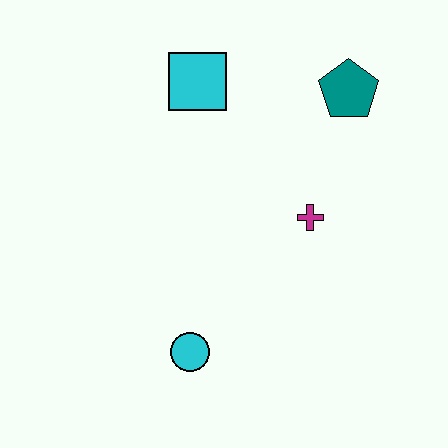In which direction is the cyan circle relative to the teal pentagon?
The cyan circle is below the teal pentagon.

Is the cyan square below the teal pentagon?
No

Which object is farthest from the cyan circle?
The teal pentagon is farthest from the cyan circle.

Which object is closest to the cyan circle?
The magenta cross is closest to the cyan circle.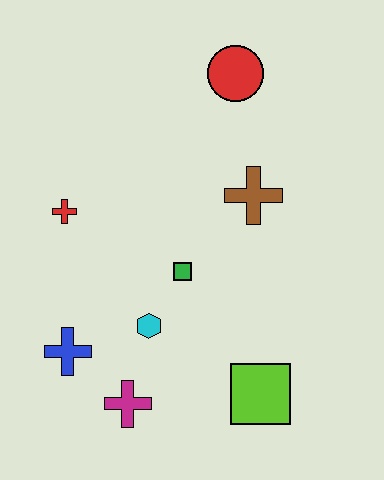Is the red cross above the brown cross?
No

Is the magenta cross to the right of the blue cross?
Yes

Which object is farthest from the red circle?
The magenta cross is farthest from the red circle.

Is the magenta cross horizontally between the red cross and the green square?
Yes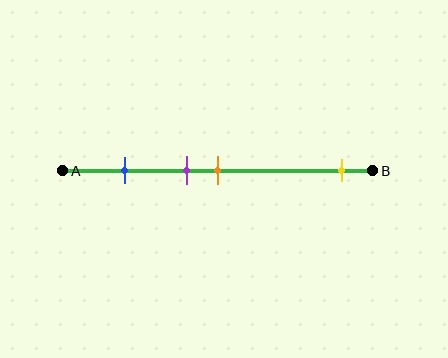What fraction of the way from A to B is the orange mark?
The orange mark is approximately 50% (0.5) of the way from A to B.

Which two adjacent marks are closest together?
The purple and orange marks are the closest adjacent pair.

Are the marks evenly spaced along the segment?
No, the marks are not evenly spaced.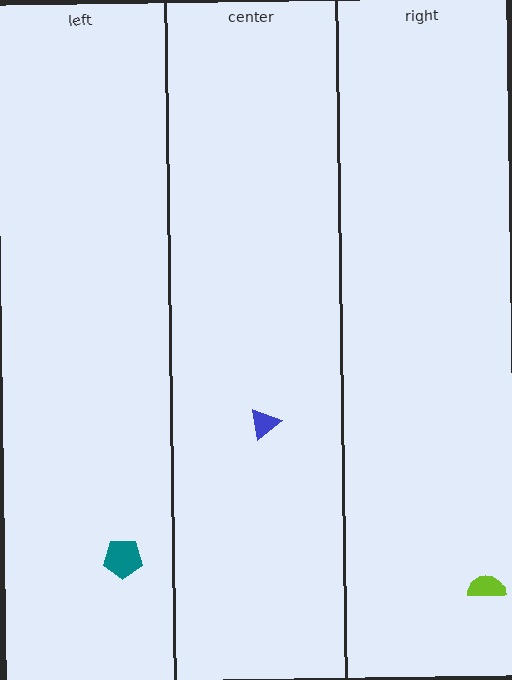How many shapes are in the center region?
1.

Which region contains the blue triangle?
The center region.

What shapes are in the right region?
The lime semicircle.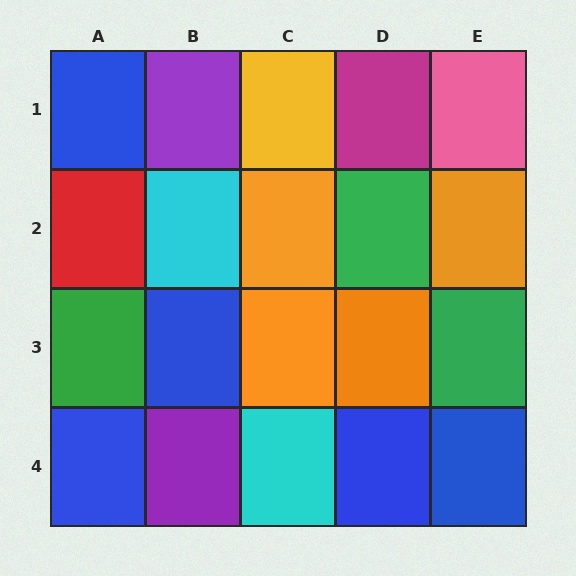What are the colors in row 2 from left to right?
Red, cyan, orange, green, orange.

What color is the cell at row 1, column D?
Magenta.